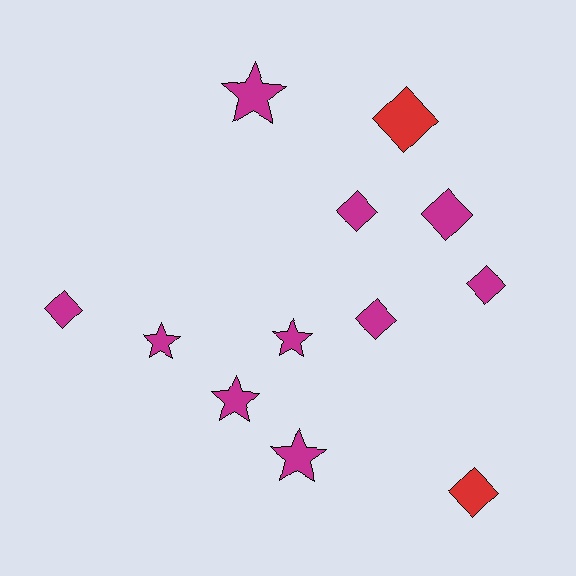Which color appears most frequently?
Magenta, with 10 objects.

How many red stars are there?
There are no red stars.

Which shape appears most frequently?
Diamond, with 7 objects.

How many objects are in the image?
There are 12 objects.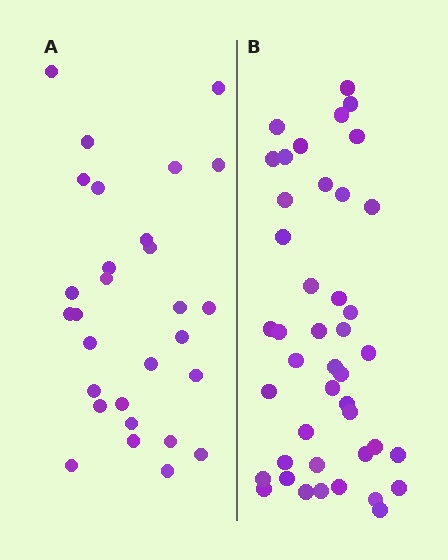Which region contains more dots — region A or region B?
Region B (the right region) has more dots.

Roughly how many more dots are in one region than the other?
Region B has approximately 15 more dots than region A.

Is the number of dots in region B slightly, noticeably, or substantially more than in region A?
Region B has substantially more. The ratio is roughly 1.5 to 1.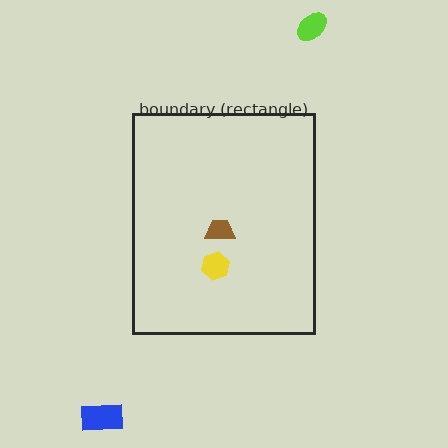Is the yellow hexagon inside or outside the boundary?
Inside.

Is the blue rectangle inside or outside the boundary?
Outside.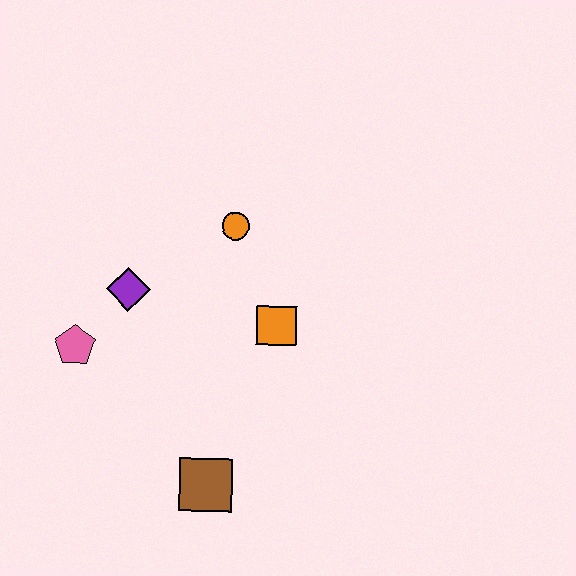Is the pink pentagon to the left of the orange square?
Yes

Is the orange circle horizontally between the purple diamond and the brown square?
No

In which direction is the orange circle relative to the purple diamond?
The orange circle is to the right of the purple diamond.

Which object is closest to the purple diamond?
The pink pentagon is closest to the purple diamond.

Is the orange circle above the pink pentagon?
Yes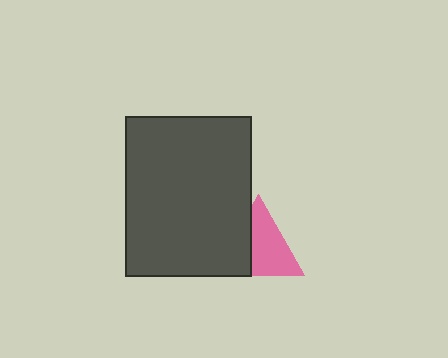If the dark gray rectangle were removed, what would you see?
You would see the complete pink triangle.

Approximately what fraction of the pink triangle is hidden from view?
Roughly 37% of the pink triangle is hidden behind the dark gray rectangle.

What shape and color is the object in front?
The object in front is a dark gray rectangle.